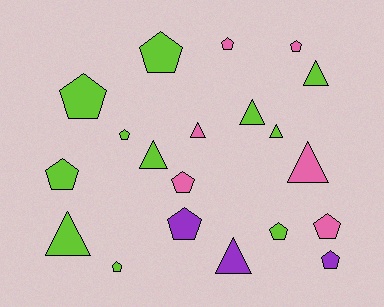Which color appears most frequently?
Lime, with 11 objects.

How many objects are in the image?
There are 20 objects.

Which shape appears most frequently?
Pentagon, with 12 objects.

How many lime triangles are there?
There are 5 lime triangles.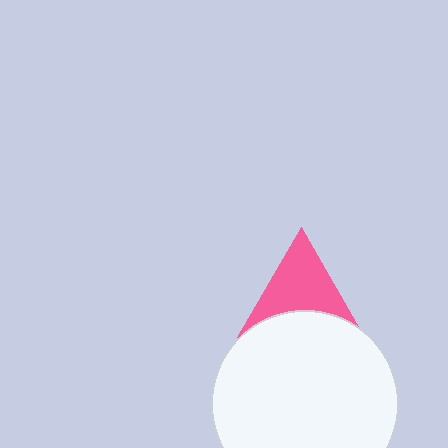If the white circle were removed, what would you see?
You would see the complete pink triangle.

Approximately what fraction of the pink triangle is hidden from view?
Roughly 35% of the pink triangle is hidden behind the white circle.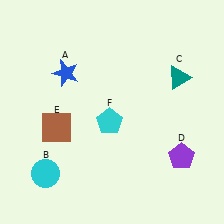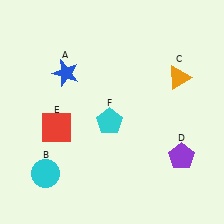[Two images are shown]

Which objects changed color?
C changed from teal to orange. E changed from brown to red.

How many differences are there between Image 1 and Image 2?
There are 2 differences between the two images.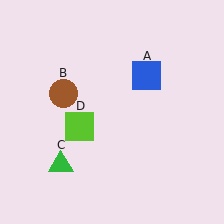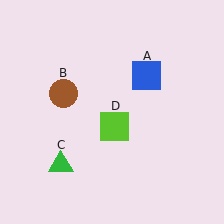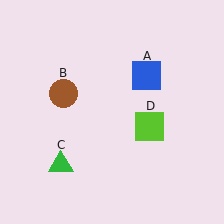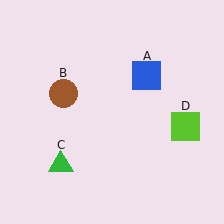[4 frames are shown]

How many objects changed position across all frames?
1 object changed position: lime square (object D).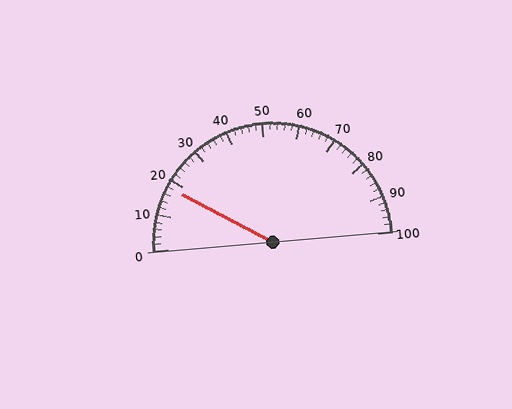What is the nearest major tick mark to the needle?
The nearest major tick mark is 20.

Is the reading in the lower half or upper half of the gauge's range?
The reading is in the lower half of the range (0 to 100).